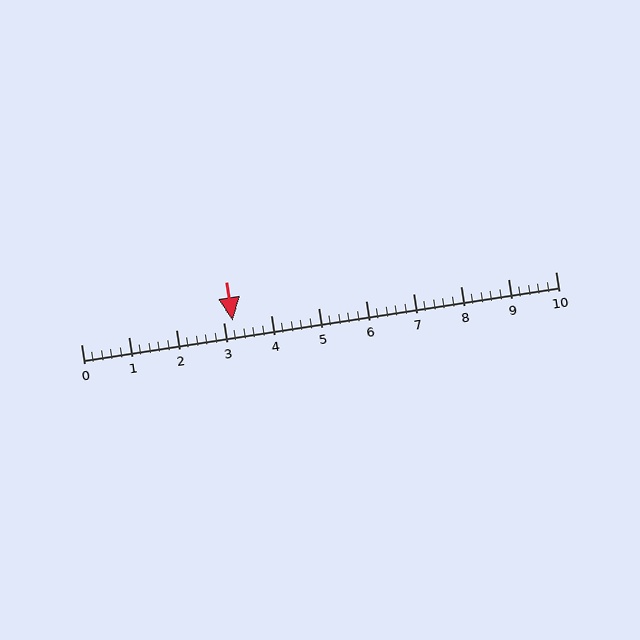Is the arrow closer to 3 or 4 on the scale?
The arrow is closer to 3.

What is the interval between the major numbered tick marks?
The major tick marks are spaced 1 units apart.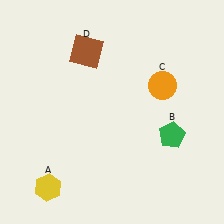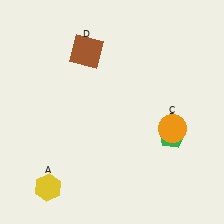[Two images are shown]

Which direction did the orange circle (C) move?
The orange circle (C) moved down.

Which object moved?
The orange circle (C) moved down.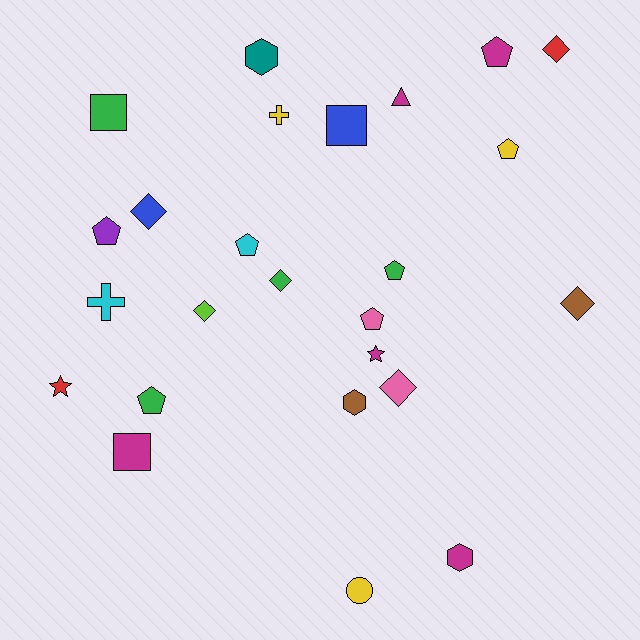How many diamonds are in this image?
There are 6 diamonds.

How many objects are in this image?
There are 25 objects.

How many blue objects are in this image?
There are 2 blue objects.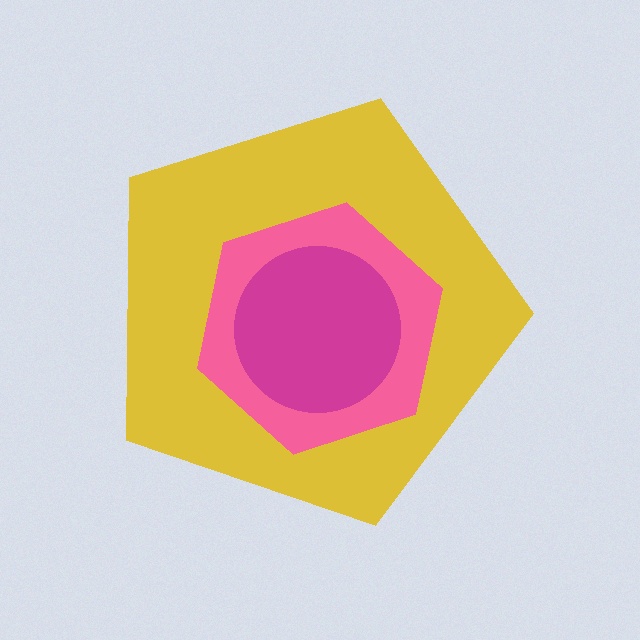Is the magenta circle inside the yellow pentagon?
Yes.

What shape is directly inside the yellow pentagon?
The pink hexagon.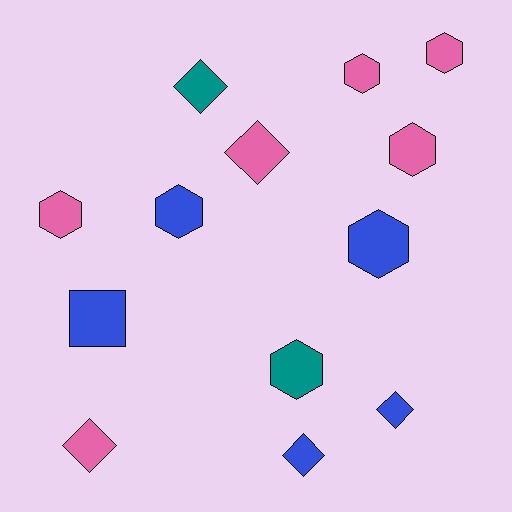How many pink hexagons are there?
There are 4 pink hexagons.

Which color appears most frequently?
Pink, with 6 objects.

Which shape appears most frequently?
Hexagon, with 7 objects.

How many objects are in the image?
There are 13 objects.